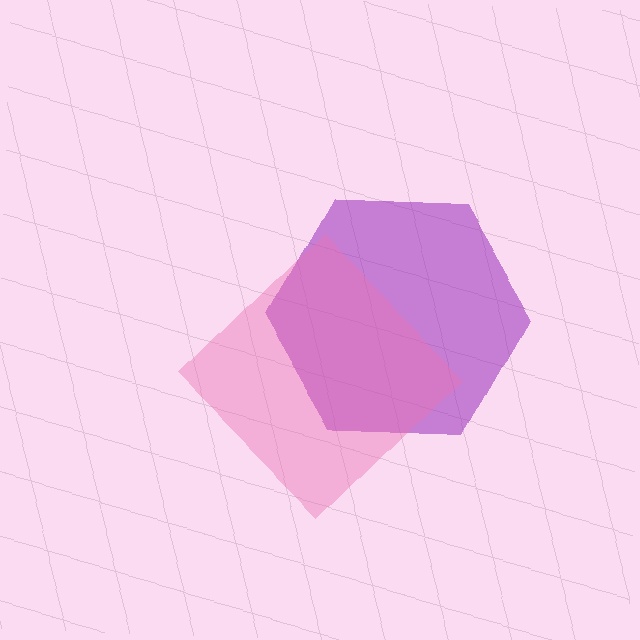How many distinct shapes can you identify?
There are 2 distinct shapes: a purple hexagon, a pink diamond.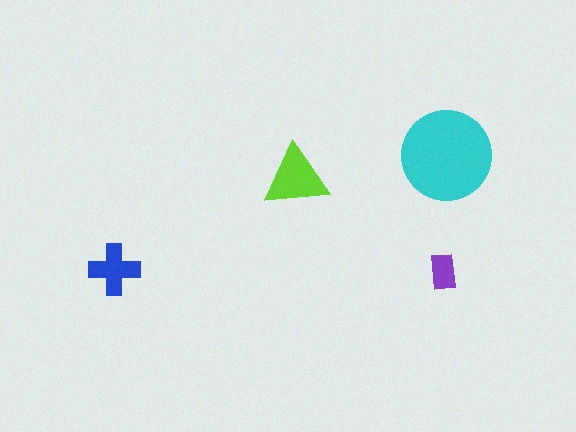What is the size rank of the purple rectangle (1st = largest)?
4th.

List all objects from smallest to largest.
The purple rectangle, the blue cross, the lime triangle, the cyan circle.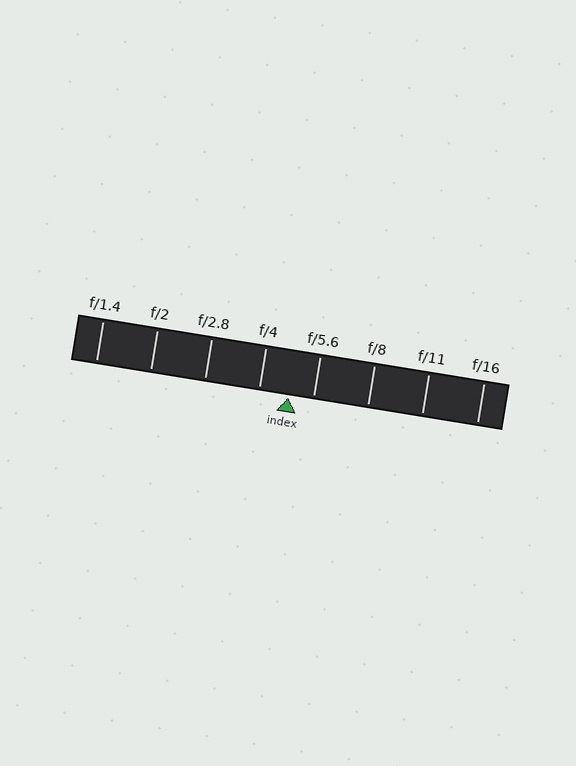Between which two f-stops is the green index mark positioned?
The index mark is between f/4 and f/5.6.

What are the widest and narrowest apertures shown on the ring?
The widest aperture shown is f/1.4 and the narrowest is f/16.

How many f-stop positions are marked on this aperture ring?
There are 8 f-stop positions marked.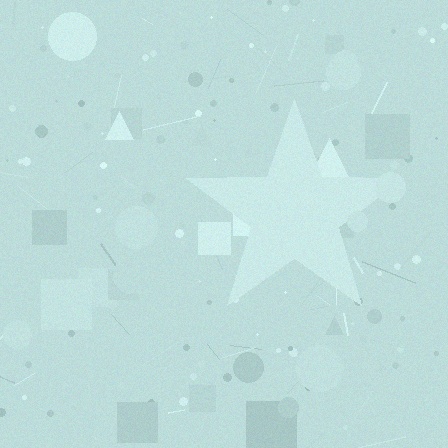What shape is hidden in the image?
A star is hidden in the image.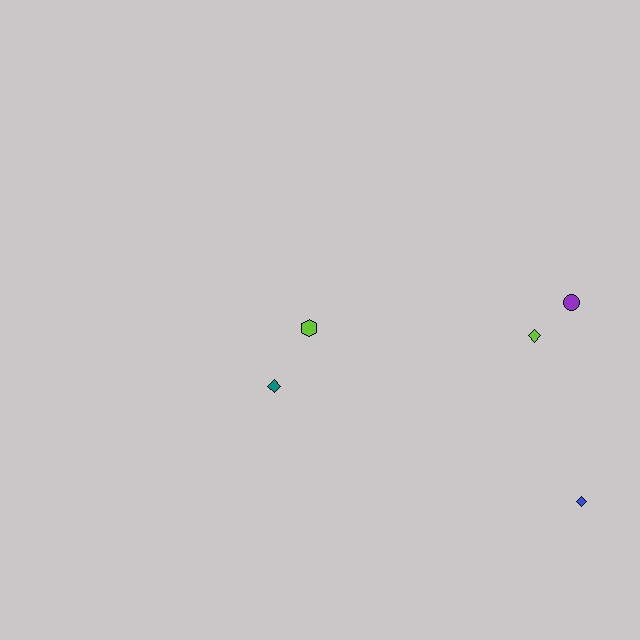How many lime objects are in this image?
There are 2 lime objects.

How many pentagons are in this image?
There are no pentagons.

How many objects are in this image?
There are 5 objects.